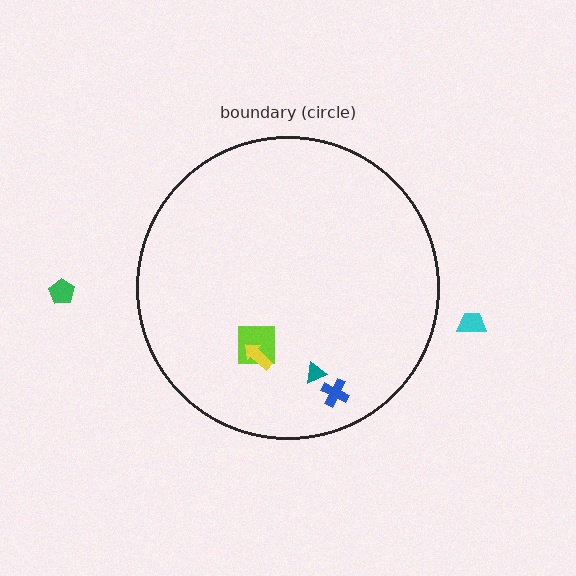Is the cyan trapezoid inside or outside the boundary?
Outside.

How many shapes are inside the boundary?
4 inside, 2 outside.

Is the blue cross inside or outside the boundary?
Inside.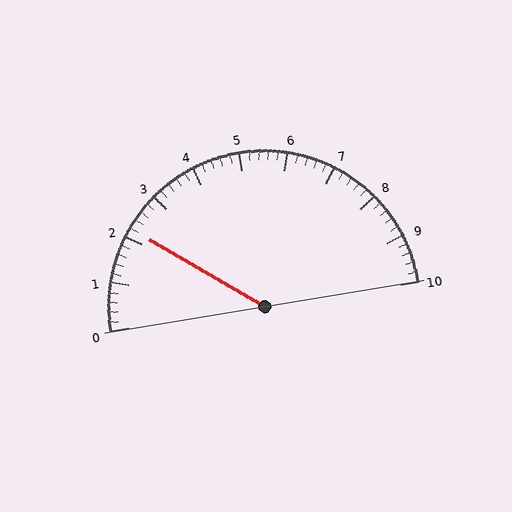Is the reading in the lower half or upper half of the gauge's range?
The reading is in the lower half of the range (0 to 10).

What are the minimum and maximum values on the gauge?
The gauge ranges from 0 to 10.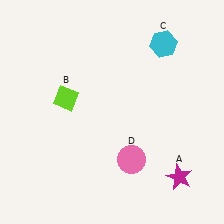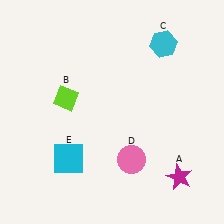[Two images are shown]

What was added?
A cyan square (E) was added in Image 2.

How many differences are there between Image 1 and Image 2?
There is 1 difference between the two images.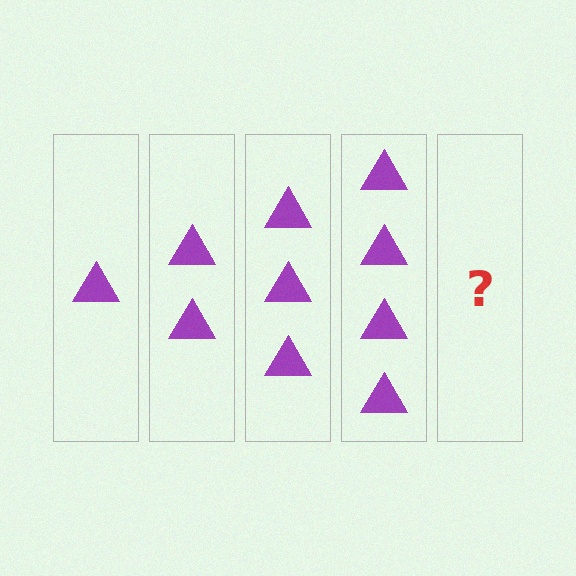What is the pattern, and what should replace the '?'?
The pattern is that each step adds one more triangle. The '?' should be 5 triangles.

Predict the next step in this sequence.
The next step is 5 triangles.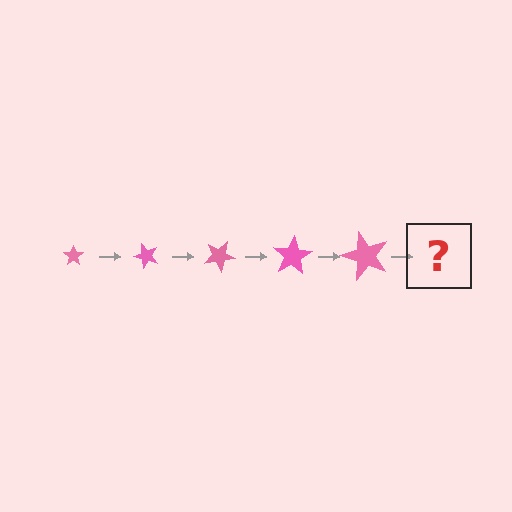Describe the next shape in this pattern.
It should be a star, larger than the previous one and rotated 250 degrees from the start.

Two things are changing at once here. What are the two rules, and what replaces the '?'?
The two rules are that the star grows larger each step and it rotates 50 degrees each step. The '?' should be a star, larger than the previous one and rotated 250 degrees from the start.